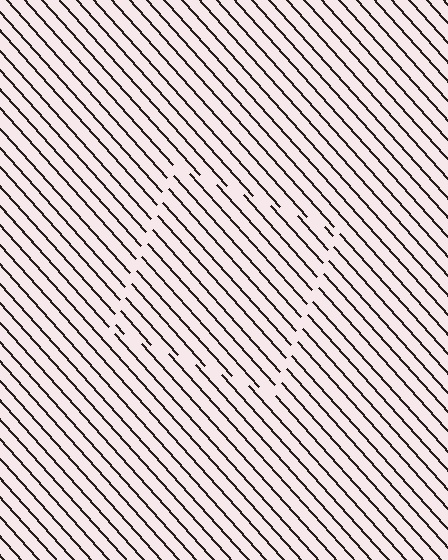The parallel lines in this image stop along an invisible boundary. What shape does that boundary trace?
An illusory square. The interior of the shape contains the same grating, shifted by half a period — the contour is defined by the phase discontinuity where line-ends from the inner and outer gratings abut.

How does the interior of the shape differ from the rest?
The interior of the shape contains the same grating, shifted by half a period — the contour is defined by the phase discontinuity where line-ends from the inner and outer gratings abut.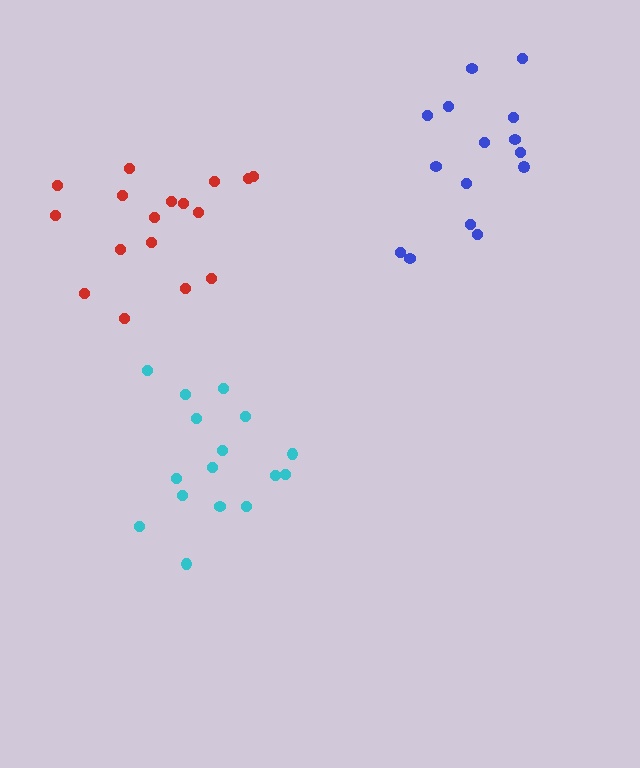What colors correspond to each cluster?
The clusters are colored: blue, red, cyan.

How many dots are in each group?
Group 1: 15 dots, Group 2: 17 dots, Group 3: 16 dots (48 total).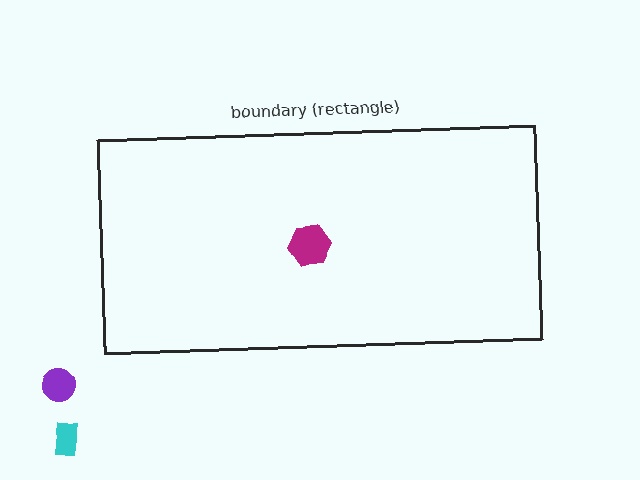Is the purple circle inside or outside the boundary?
Outside.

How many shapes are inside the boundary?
1 inside, 2 outside.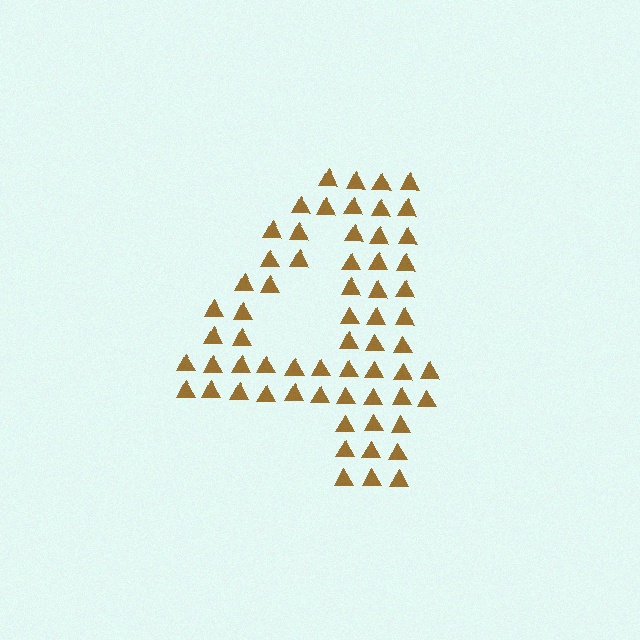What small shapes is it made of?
It is made of small triangles.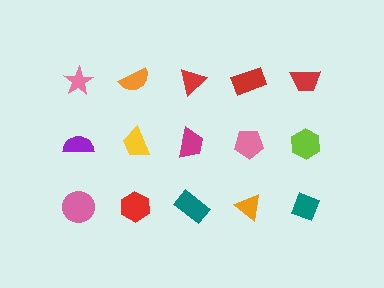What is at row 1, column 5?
A red trapezoid.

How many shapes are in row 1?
5 shapes.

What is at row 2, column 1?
A purple semicircle.